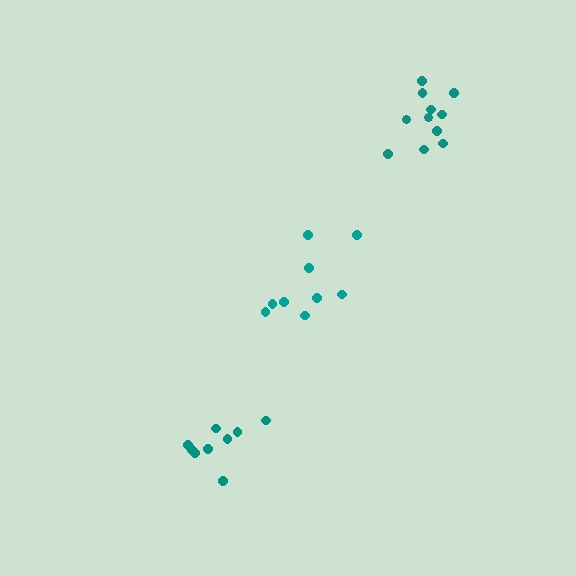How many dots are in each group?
Group 1: 9 dots, Group 2: 11 dots, Group 3: 9 dots (29 total).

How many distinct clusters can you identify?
There are 3 distinct clusters.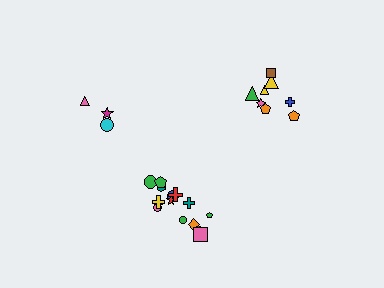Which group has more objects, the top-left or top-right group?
The top-right group.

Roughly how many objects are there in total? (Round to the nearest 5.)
Roughly 25 objects in total.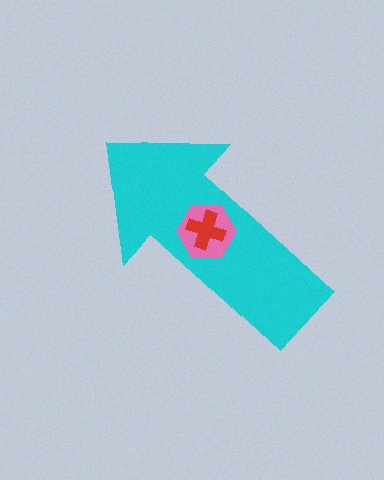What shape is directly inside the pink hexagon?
The red cross.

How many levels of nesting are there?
3.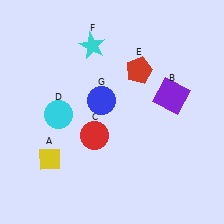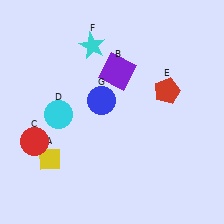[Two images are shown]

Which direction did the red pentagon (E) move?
The red pentagon (E) moved right.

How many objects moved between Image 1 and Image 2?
3 objects moved between the two images.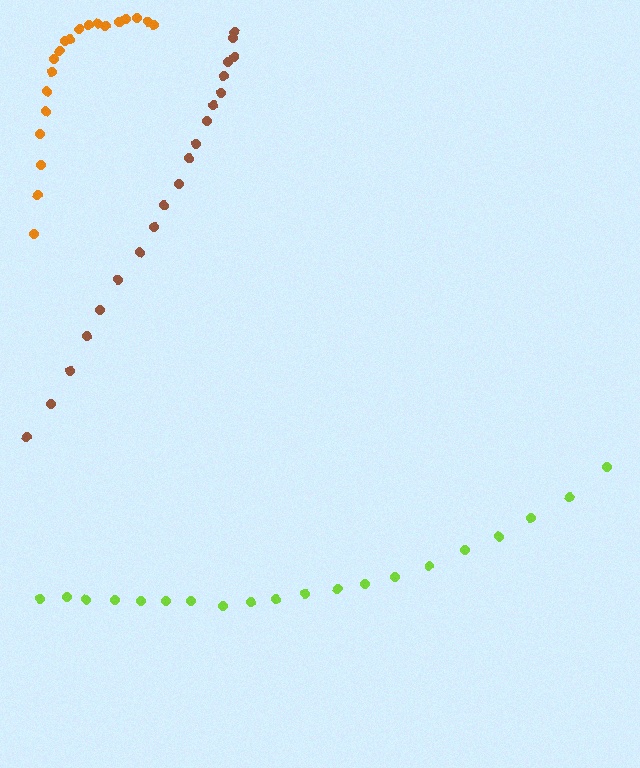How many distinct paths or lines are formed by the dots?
There are 3 distinct paths.